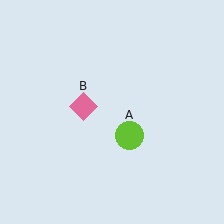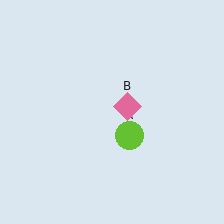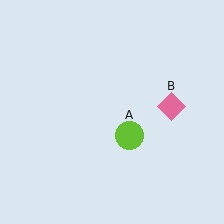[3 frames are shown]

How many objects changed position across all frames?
1 object changed position: pink diamond (object B).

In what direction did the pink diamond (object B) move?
The pink diamond (object B) moved right.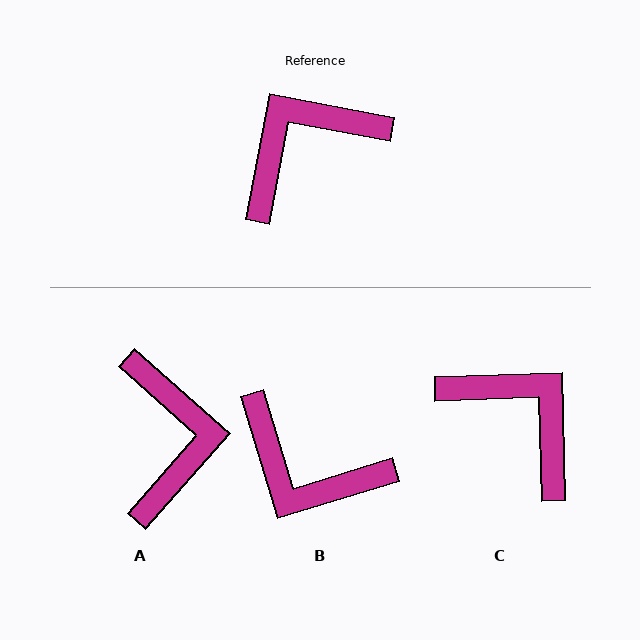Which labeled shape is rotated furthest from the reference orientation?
A, about 121 degrees away.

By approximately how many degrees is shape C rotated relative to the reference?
Approximately 78 degrees clockwise.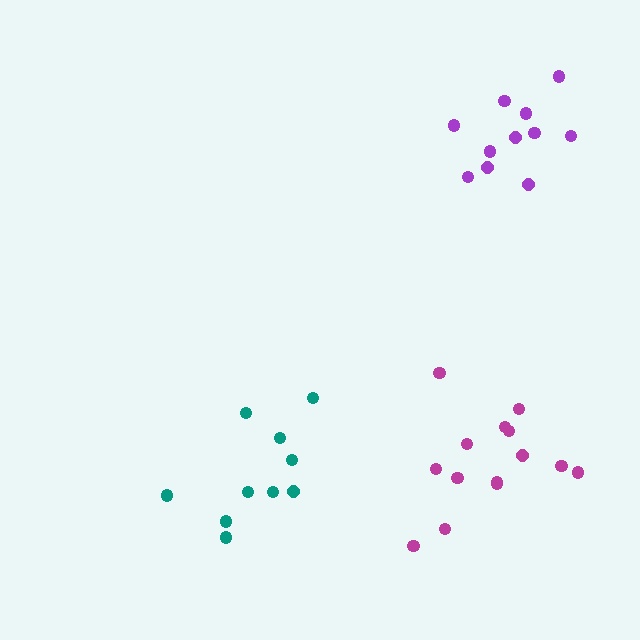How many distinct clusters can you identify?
There are 3 distinct clusters.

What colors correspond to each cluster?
The clusters are colored: magenta, purple, teal.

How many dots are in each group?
Group 1: 14 dots, Group 2: 11 dots, Group 3: 10 dots (35 total).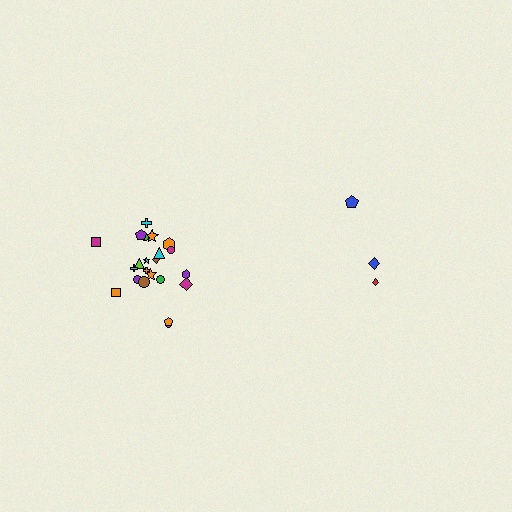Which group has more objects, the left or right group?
The left group.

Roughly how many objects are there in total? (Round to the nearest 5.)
Roughly 25 objects in total.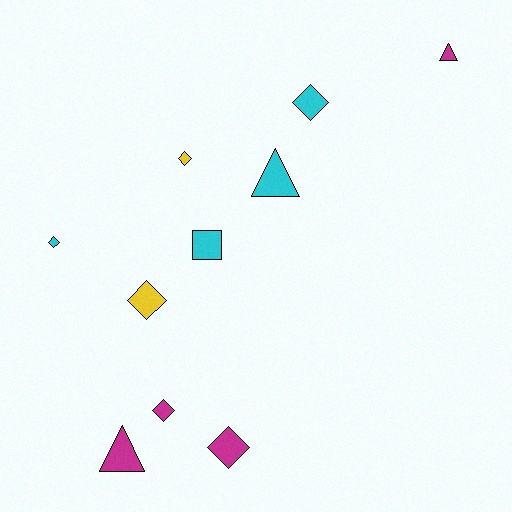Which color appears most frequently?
Cyan, with 4 objects.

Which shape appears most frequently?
Diamond, with 6 objects.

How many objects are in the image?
There are 10 objects.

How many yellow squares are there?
There are no yellow squares.